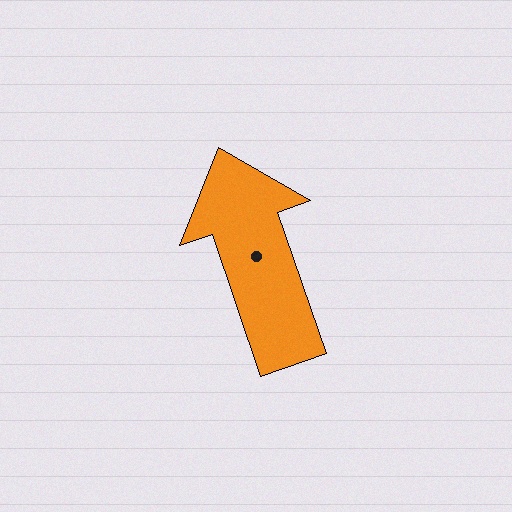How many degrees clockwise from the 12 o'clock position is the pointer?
Approximately 341 degrees.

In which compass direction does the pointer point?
North.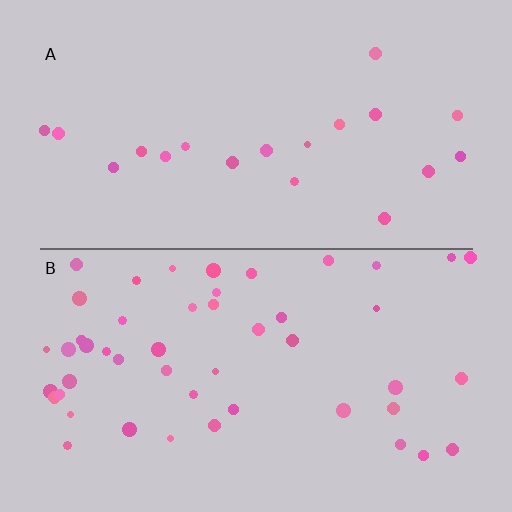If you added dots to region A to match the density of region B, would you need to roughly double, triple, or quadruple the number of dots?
Approximately double.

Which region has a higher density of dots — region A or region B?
B (the bottom).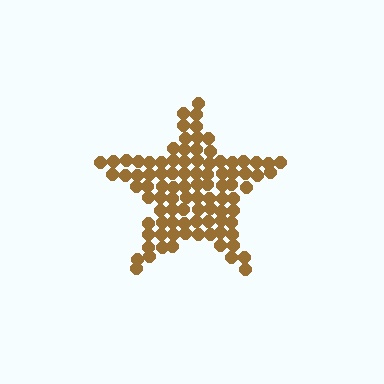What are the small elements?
The small elements are circles.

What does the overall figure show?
The overall figure shows a star.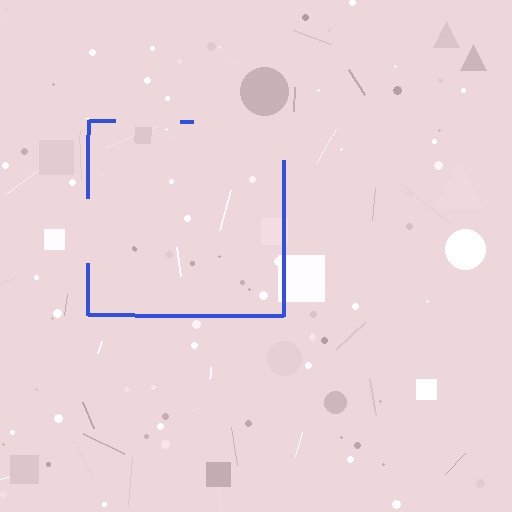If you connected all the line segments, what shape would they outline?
They would outline a square.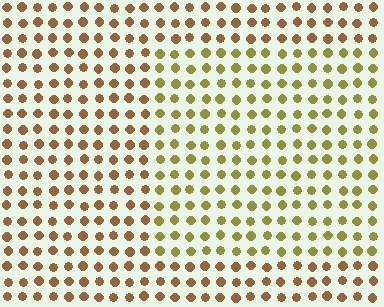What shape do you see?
I see a rectangle.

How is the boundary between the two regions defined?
The boundary is defined purely by a slight shift in hue (about 31 degrees). Spacing, size, and orientation are identical on both sides.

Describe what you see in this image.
The image is filled with small brown elements in a uniform arrangement. A rectangle-shaped region is visible where the elements are tinted to a slightly different hue, forming a subtle color boundary.